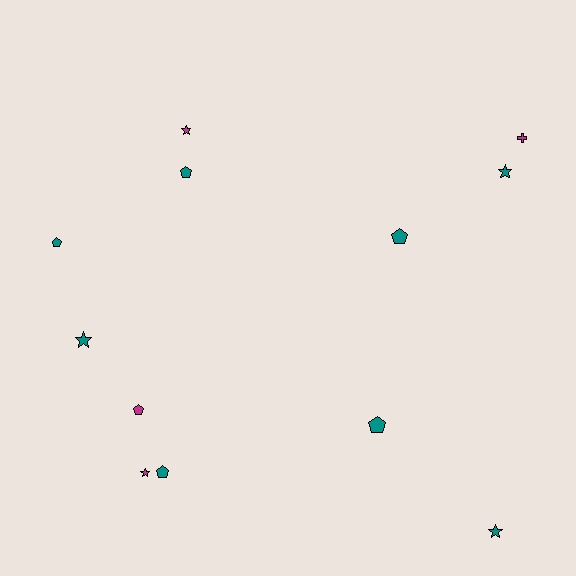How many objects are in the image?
There are 12 objects.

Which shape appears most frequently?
Pentagon, with 6 objects.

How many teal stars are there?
There are 3 teal stars.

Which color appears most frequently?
Teal, with 8 objects.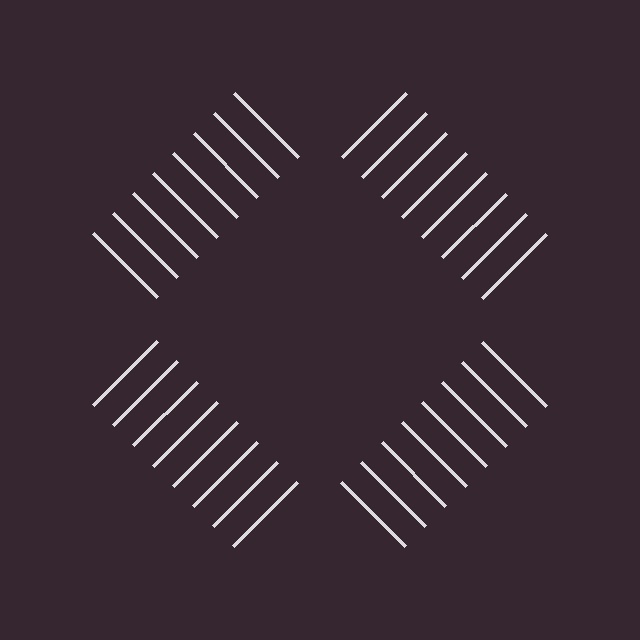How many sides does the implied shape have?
4 sides — the line-ends trace a square.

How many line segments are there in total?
32 — 8 along each of the 4 edges.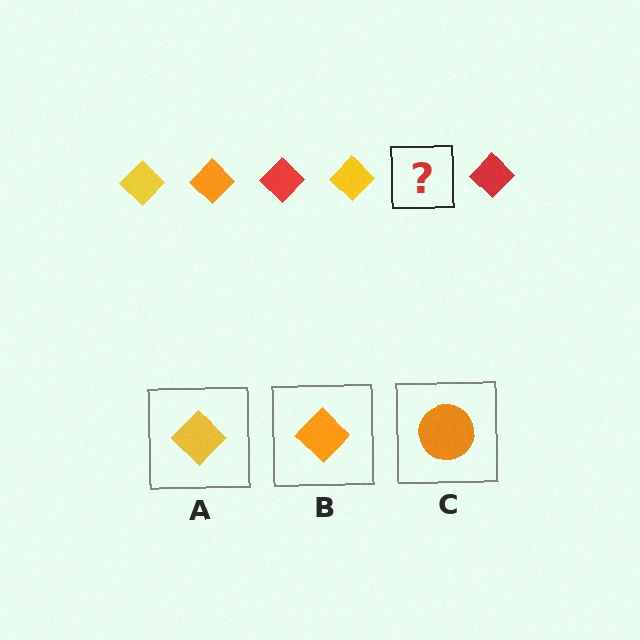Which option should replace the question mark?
Option B.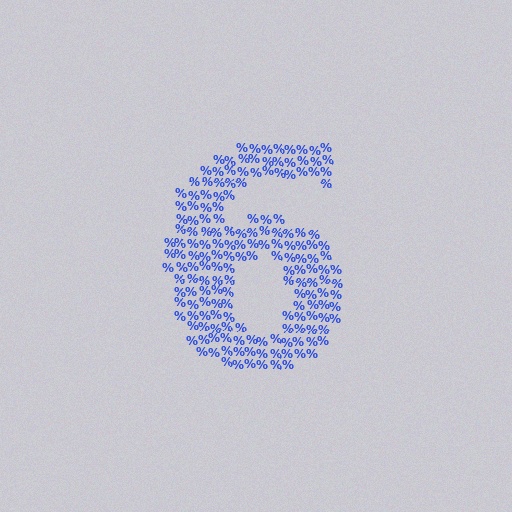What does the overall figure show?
The overall figure shows the digit 6.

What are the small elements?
The small elements are percent signs.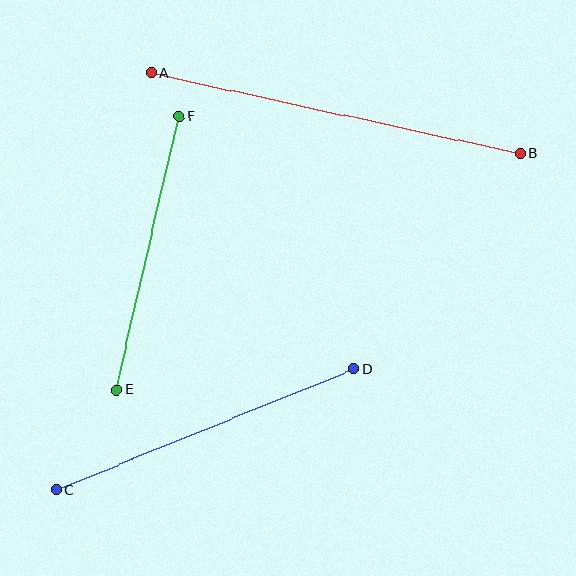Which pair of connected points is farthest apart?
Points A and B are farthest apart.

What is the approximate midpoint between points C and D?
The midpoint is at approximately (205, 429) pixels.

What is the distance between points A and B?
The distance is approximately 377 pixels.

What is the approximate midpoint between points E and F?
The midpoint is at approximately (148, 253) pixels.